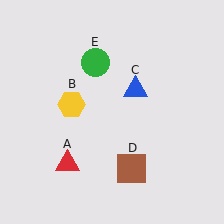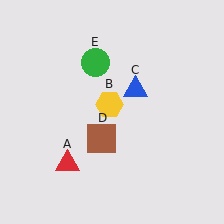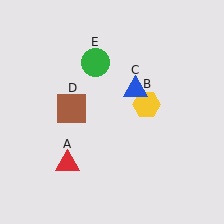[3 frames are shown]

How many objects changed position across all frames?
2 objects changed position: yellow hexagon (object B), brown square (object D).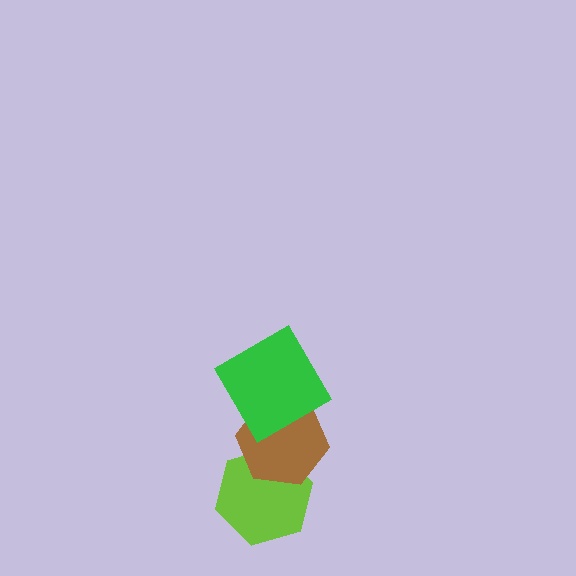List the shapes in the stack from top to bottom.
From top to bottom: the green diamond, the brown hexagon, the lime hexagon.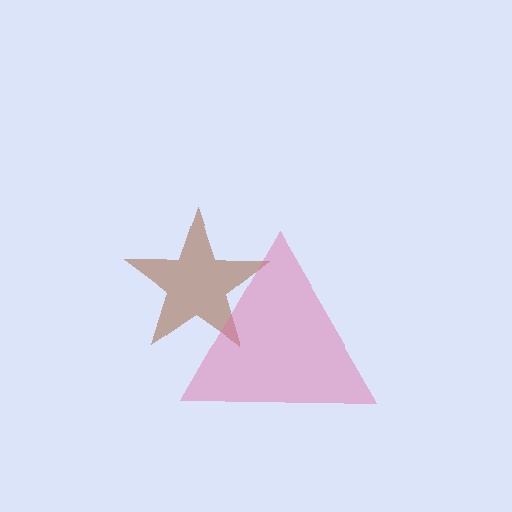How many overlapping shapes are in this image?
There are 2 overlapping shapes in the image.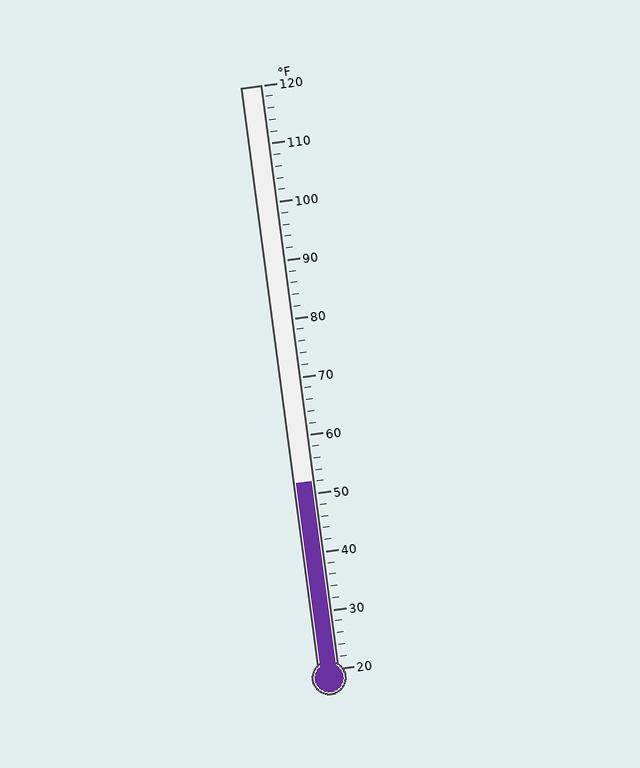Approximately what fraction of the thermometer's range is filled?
The thermometer is filled to approximately 30% of its range.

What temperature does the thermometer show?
The thermometer shows approximately 52°F.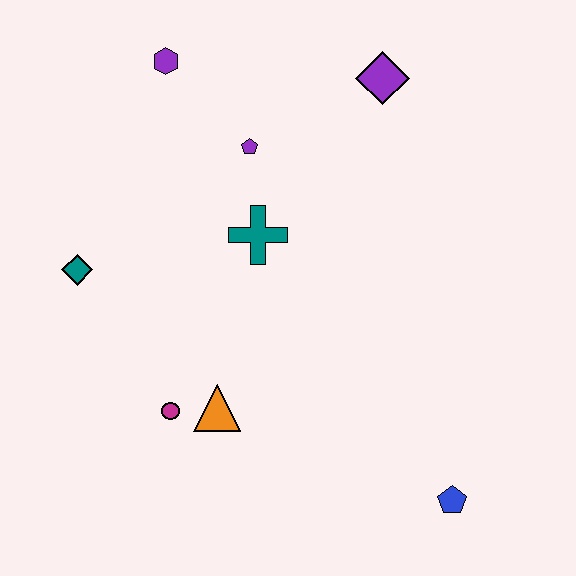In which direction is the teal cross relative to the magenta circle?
The teal cross is above the magenta circle.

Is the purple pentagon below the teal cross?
No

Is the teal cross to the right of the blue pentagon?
No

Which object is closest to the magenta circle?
The orange triangle is closest to the magenta circle.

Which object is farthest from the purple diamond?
The blue pentagon is farthest from the purple diamond.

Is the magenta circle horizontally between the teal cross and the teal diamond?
Yes